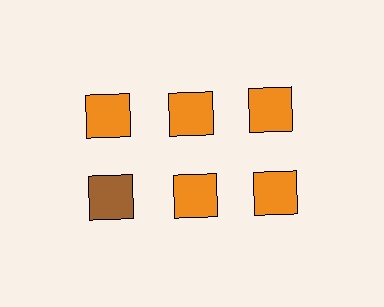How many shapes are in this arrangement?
There are 6 shapes arranged in a grid pattern.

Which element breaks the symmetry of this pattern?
The brown square in the second row, leftmost column breaks the symmetry. All other shapes are orange squares.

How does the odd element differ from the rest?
It has a different color: brown instead of orange.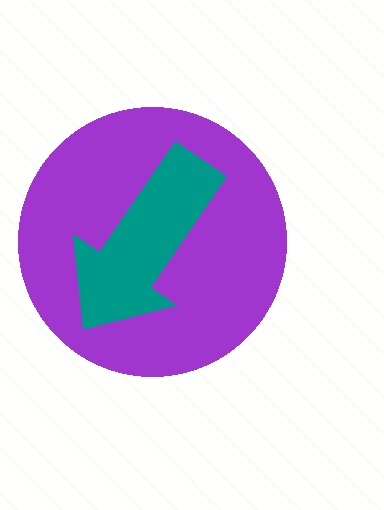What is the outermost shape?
The purple circle.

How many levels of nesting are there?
2.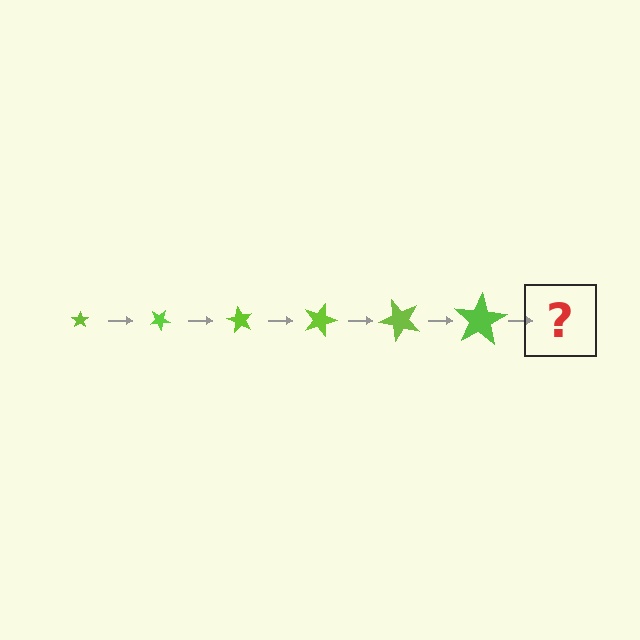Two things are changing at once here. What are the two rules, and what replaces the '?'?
The two rules are that the star grows larger each step and it rotates 30 degrees each step. The '?' should be a star, larger than the previous one and rotated 180 degrees from the start.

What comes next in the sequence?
The next element should be a star, larger than the previous one and rotated 180 degrees from the start.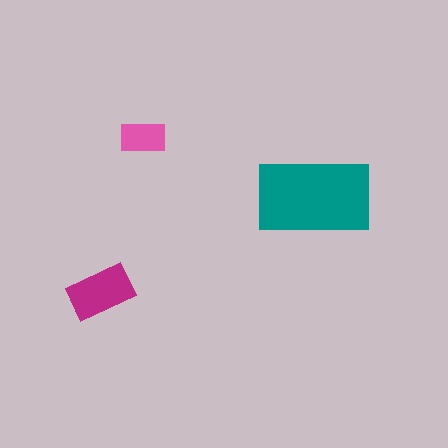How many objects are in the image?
There are 3 objects in the image.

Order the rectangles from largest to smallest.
the teal one, the magenta one, the pink one.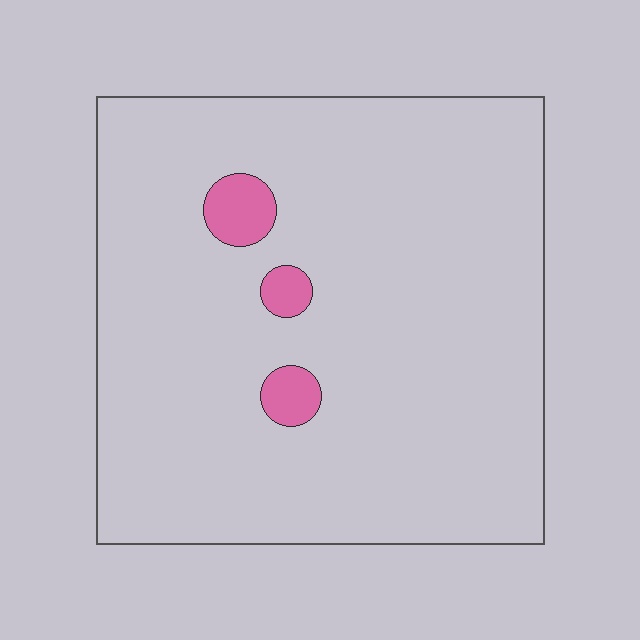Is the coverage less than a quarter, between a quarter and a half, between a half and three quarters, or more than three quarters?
Less than a quarter.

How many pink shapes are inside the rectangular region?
3.